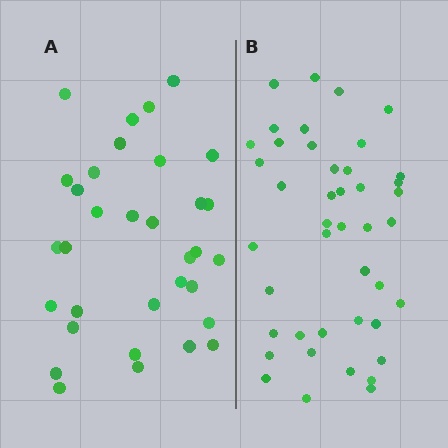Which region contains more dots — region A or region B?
Region B (the right region) has more dots.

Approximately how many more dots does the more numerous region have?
Region B has roughly 10 or so more dots than region A.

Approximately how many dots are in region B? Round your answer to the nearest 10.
About 40 dots. (The exact count is 43, which rounds to 40.)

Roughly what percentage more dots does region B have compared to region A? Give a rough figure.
About 30% more.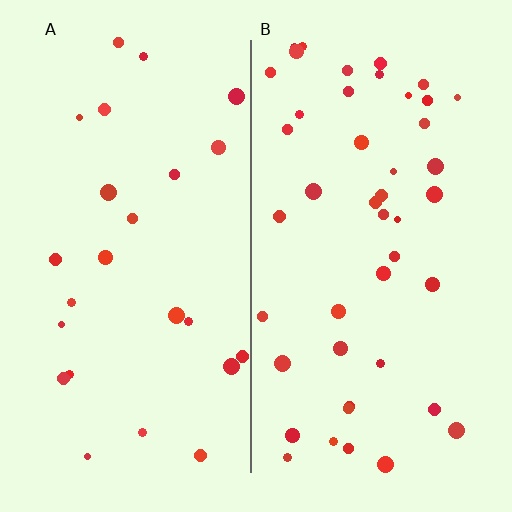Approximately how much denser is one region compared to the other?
Approximately 1.7× — region B over region A.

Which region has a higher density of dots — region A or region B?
B (the right).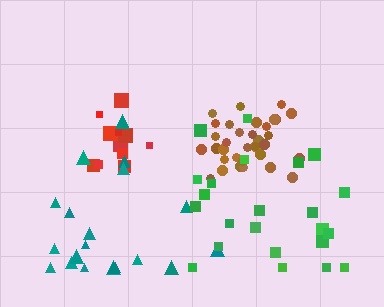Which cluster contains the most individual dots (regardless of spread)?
Brown (35).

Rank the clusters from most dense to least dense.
brown, red, teal, green.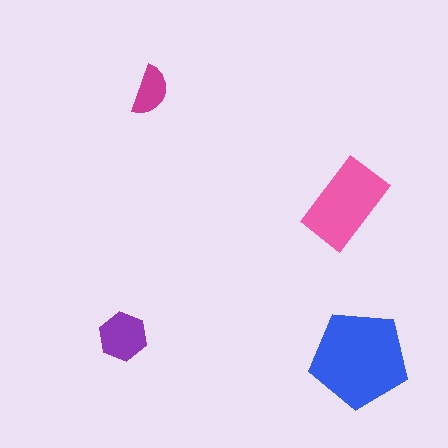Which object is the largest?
The blue pentagon.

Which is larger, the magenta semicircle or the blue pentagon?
The blue pentagon.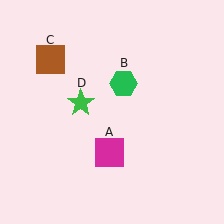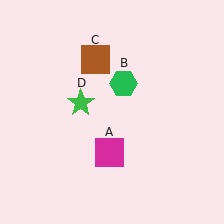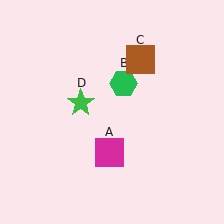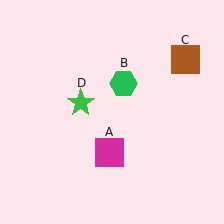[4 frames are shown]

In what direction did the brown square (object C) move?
The brown square (object C) moved right.